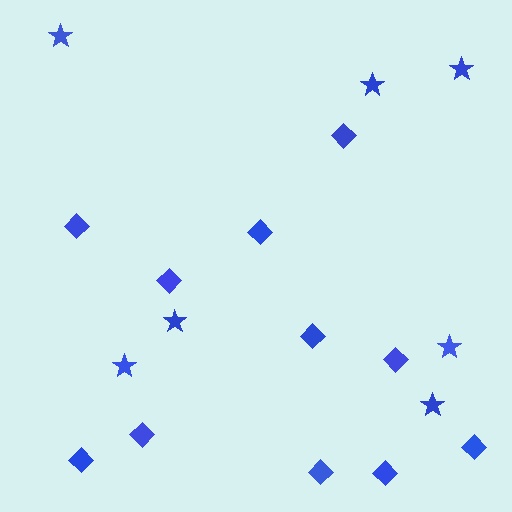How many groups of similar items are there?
There are 2 groups: one group of diamonds (11) and one group of stars (7).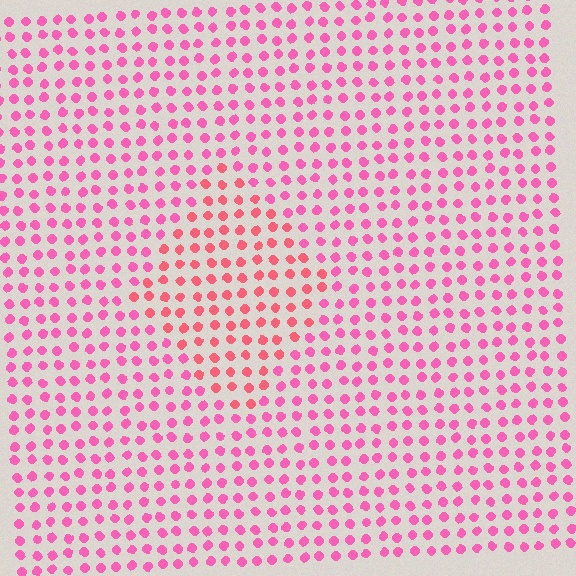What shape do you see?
I see a diamond.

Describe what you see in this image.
The image is filled with small pink elements in a uniform arrangement. A diamond-shaped region is visible where the elements are tinted to a slightly different hue, forming a subtle color boundary.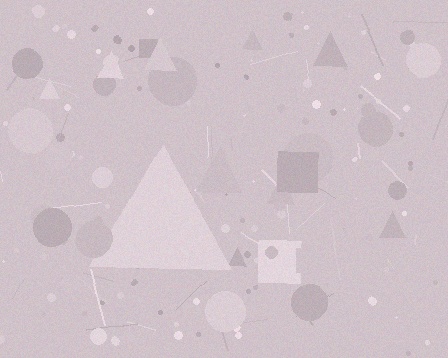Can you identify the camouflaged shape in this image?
The camouflaged shape is a triangle.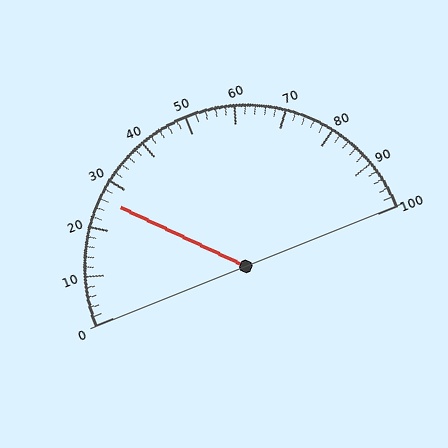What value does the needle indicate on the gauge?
The needle indicates approximately 26.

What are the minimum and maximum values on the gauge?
The gauge ranges from 0 to 100.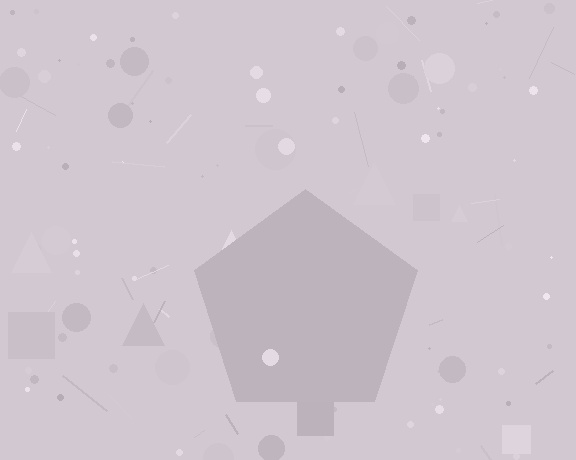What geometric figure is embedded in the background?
A pentagon is embedded in the background.